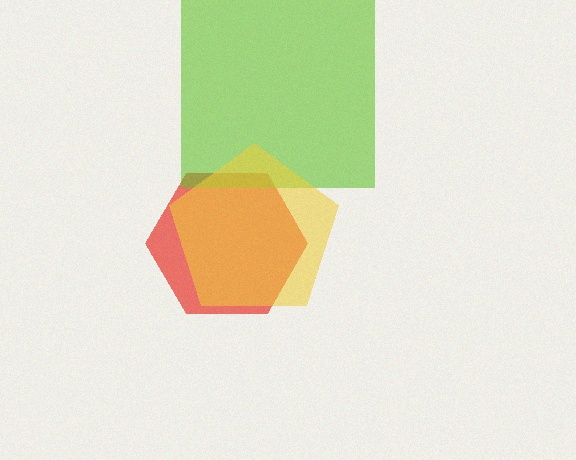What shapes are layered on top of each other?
The layered shapes are: a red hexagon, a lime square, a yellow pentagon.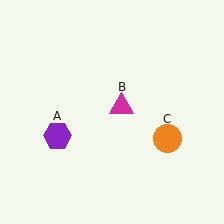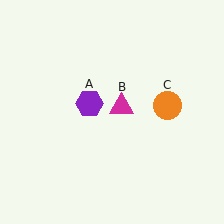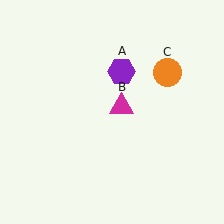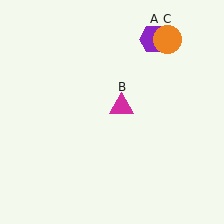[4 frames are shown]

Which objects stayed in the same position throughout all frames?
Magenta triangle (object B) remained stationary.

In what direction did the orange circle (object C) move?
The orange circle (object C) moved up.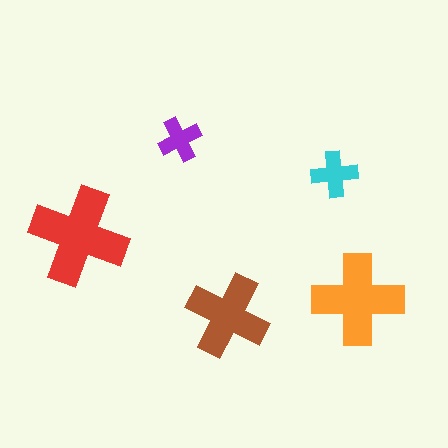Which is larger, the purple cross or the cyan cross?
The cyan one.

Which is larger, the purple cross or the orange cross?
The orange one.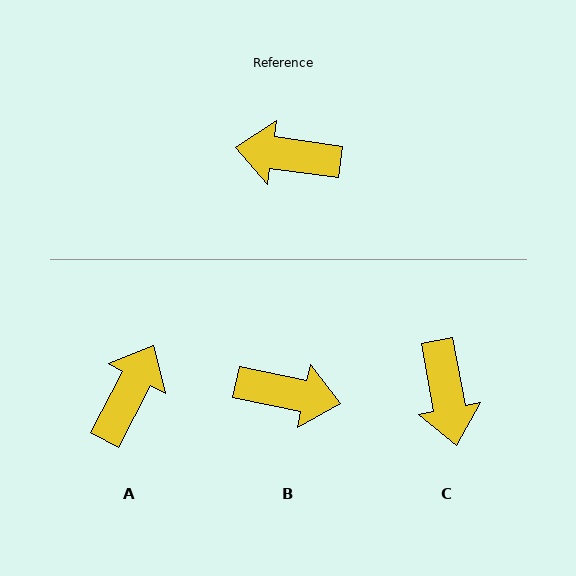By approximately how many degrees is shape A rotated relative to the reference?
Approximately 110 degrees clockwise.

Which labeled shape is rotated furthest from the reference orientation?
B, about 176 degrees away.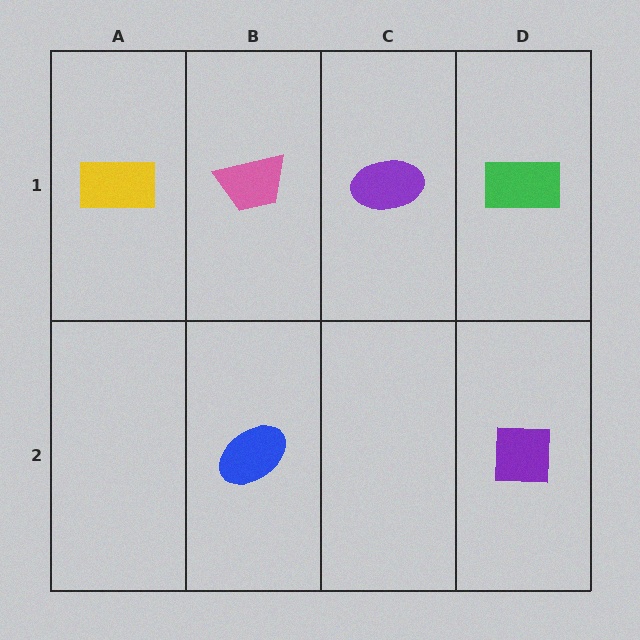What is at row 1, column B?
A pink trapezoid.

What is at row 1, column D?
A green rectangle.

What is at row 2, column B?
A blue ellipse.